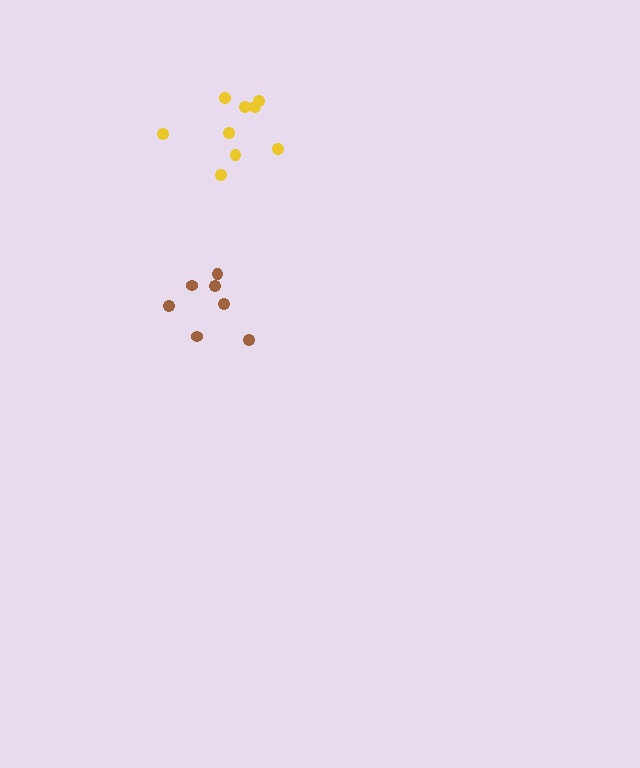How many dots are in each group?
Group 1: 9 dots, Group 2: 7 dots (16 total).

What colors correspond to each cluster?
The clusters are colored: yellow, brown.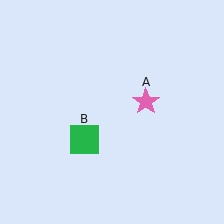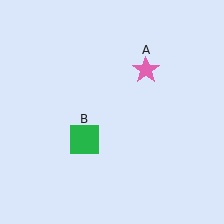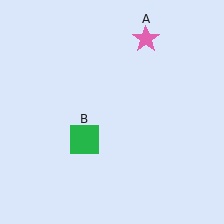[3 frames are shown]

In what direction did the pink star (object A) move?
The pink star (object A) moved up.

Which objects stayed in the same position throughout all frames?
Green square (object B) remained stationary.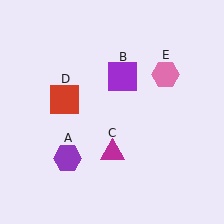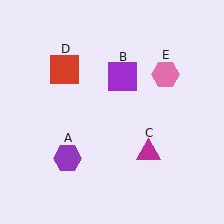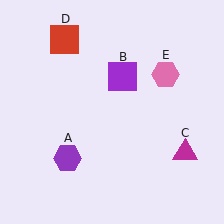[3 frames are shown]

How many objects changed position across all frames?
2 objects changed position: magenta triangle (object C), red square (object D).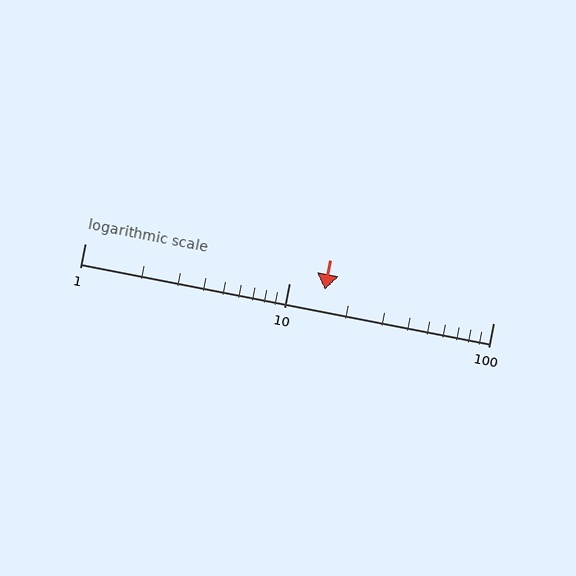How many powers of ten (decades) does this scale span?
The scale spans 2 decades, from 1 to 100.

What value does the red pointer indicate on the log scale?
The pointer indicates approximately 15.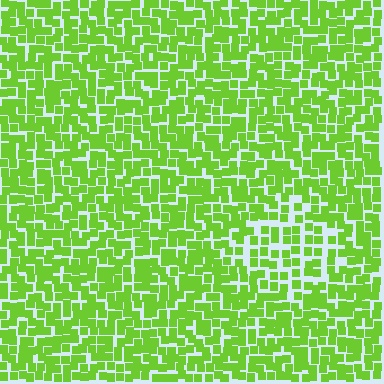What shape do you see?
I see a diamond.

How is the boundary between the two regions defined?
The boundary is defined by a change in element density (approximately 1.6x ratio). All elements are the same color, size, and shape.